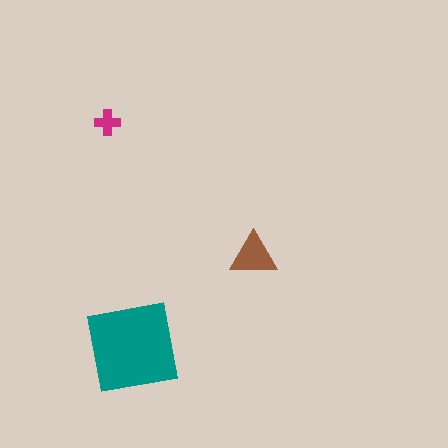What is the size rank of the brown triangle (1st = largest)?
2nd.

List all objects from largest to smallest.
The teal square, the brown triangle, the magenta cross.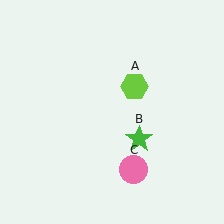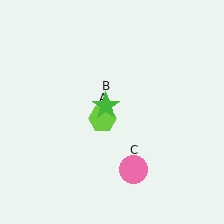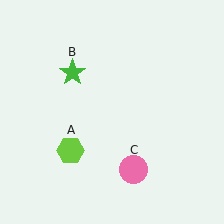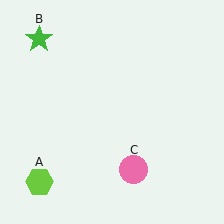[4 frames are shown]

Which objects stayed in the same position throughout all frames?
Pink circle (object C) remained stationary.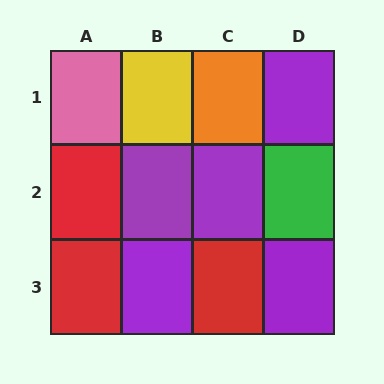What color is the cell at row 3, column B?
Purple.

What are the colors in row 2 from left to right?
Red, purple, purple, green.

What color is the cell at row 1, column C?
Orange.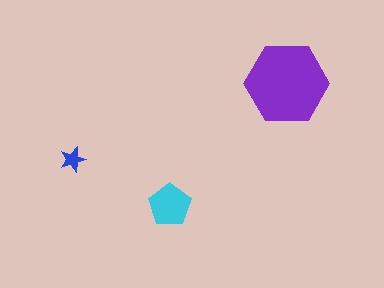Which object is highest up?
The purple hexagon is topmost.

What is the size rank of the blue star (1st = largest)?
3rd.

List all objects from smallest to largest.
The blue star, the cyan pentagon, the purple hexagon.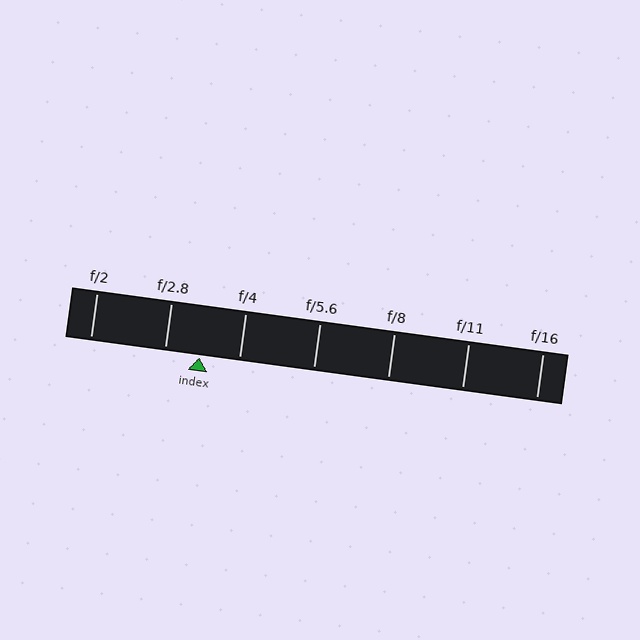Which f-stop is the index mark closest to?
The index mark is closest to f/2.8.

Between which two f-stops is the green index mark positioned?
The index mark is between f/2.8 and f/4.